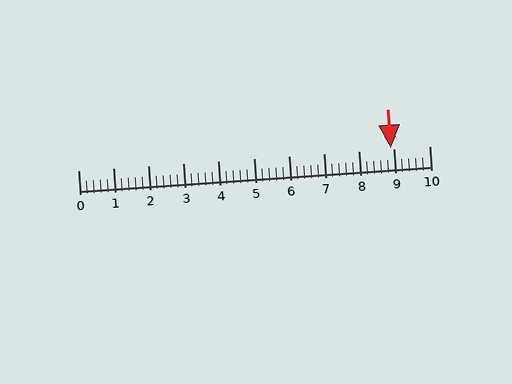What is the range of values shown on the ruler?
The ruler shows values from 0 to 10.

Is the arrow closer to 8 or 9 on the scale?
The arrow is closer to 9.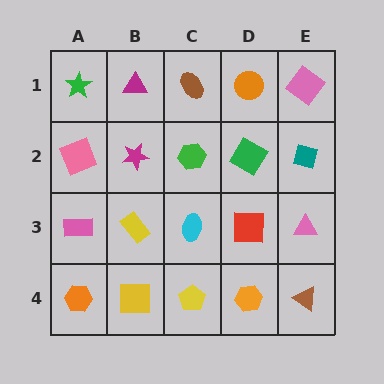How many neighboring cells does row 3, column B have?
4.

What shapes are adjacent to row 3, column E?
A teal diamond (row 2, column E), a brown triangle (row 4, column E), a red square (row 3, column D).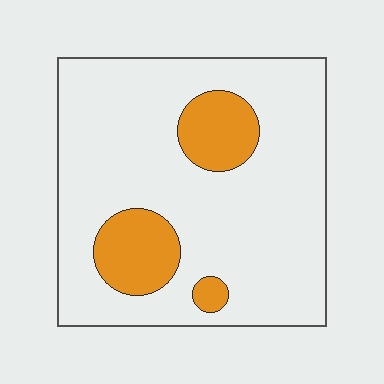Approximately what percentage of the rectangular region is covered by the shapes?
Approximately 15%.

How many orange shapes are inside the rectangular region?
3.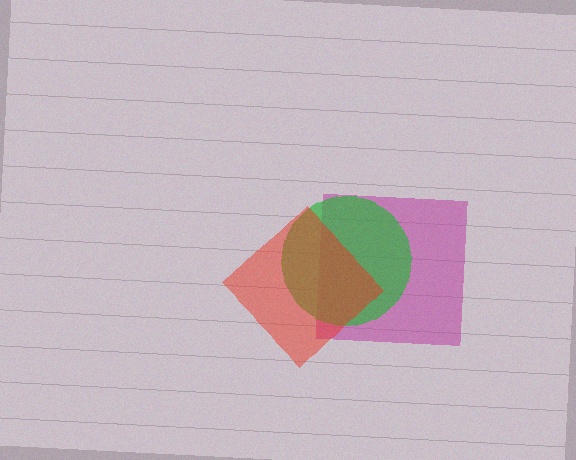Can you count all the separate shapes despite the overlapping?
Yes, there are 3 separate shapes.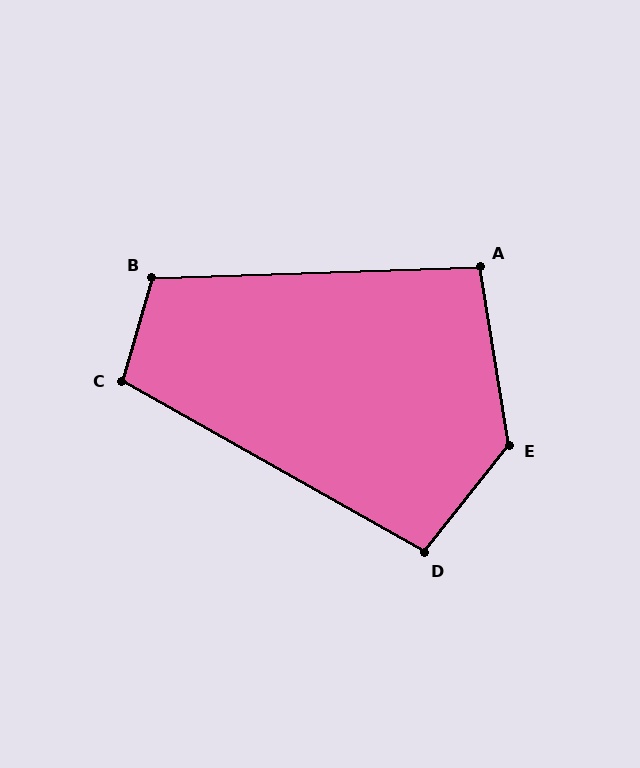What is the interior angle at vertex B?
Approximately 108 degrees (obtuse).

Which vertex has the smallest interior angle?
A, at approximately 97 degrees.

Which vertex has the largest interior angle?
E, at approximately 133 degrees.